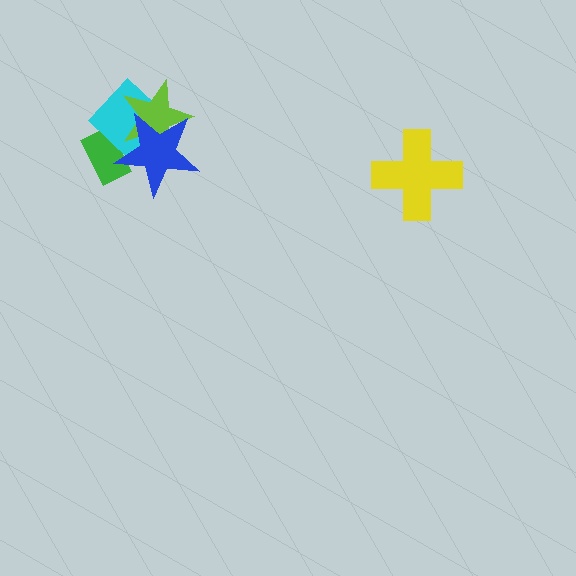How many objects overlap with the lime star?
2 objects overlap with the lime star.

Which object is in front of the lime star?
The blue star is in front of the lime star.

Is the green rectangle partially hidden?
Yes, it is partially covered by another shape.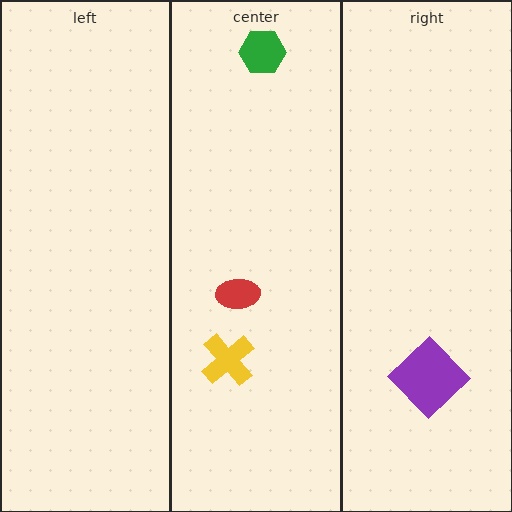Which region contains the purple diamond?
The right region.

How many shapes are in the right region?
1.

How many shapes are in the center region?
3.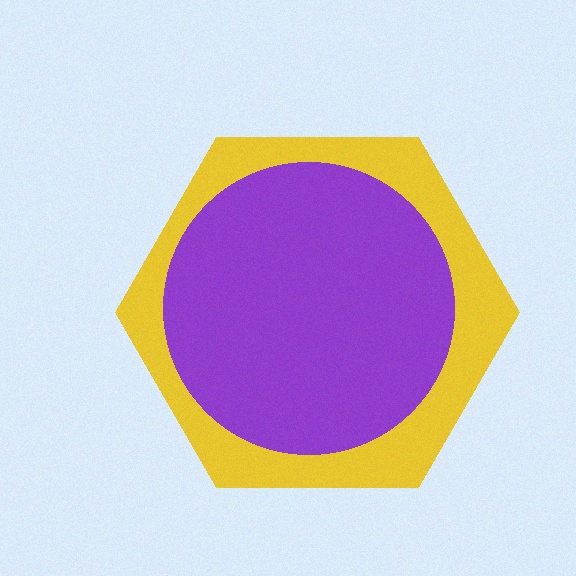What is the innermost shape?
The purple circle.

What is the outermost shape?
The yellow hexagon.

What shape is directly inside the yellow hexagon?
The purple circle.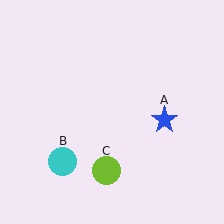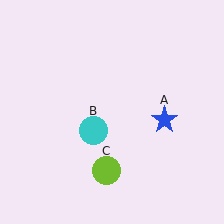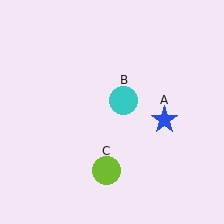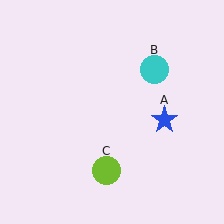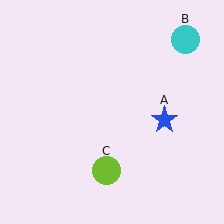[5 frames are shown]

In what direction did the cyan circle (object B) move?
The cyan circle (object B) moved up and to the right.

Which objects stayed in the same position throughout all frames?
Blue star (object A) and lime circle (object C) remained stationary.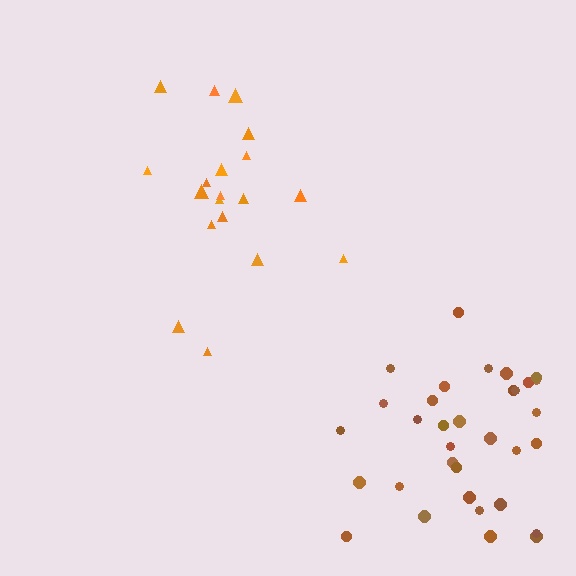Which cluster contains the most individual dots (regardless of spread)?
Brown (33).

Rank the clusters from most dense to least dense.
brown, orange.